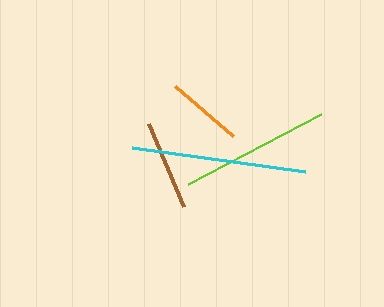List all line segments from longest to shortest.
From longest to shortest: cyan, lime, brown, orange.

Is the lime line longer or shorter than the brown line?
The lime line is longer than the brown line.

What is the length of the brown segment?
The brown segment is approximately 90 pixels long.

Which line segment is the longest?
The cyan line is the longest at approximately 175 pixels.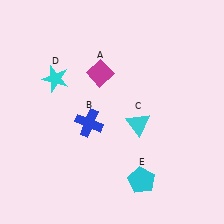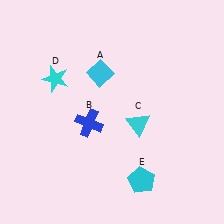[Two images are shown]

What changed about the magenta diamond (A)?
In Image 1, A is magenta. In Image 2, it changed to cyan.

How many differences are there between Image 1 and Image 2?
There is 1 difference between the two images.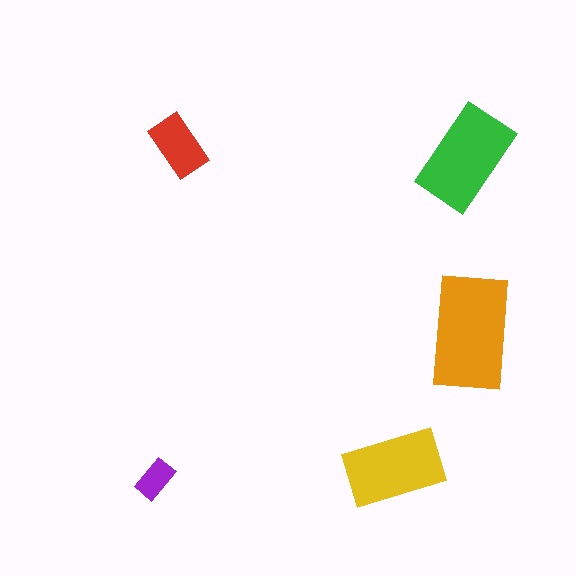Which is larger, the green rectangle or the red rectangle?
The green one.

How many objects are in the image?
There are 5 objects in the image.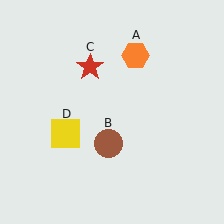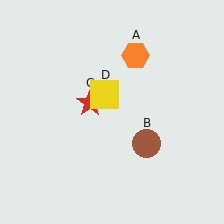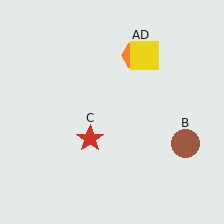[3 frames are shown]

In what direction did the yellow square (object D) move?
The yellow square (object D) moved up and to the right.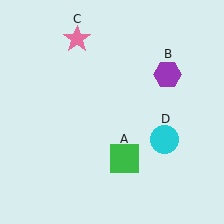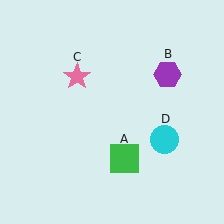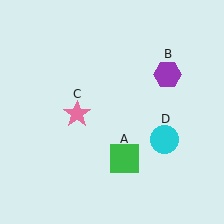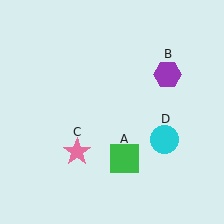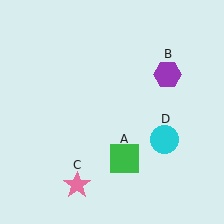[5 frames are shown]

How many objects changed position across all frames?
1 object changed position: pink star (object C).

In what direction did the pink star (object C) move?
The pink star (object C) moved down.